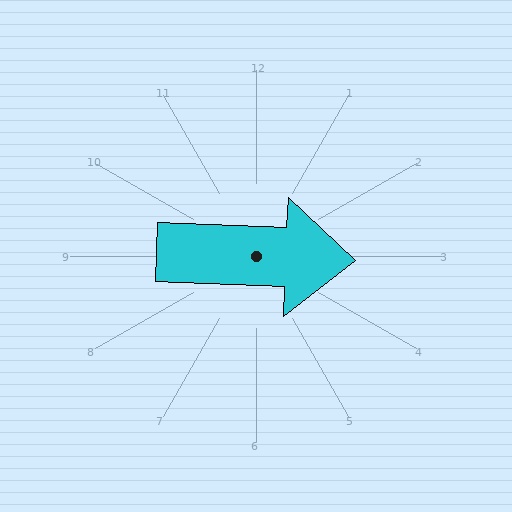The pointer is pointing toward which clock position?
Roughly 3 o'clock.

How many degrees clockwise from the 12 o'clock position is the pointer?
Approximately 92 degrees.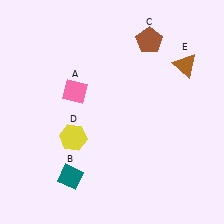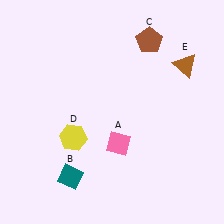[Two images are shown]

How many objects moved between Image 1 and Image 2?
1 object moved between the two images.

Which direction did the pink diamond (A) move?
The pink diamond (A) moved down.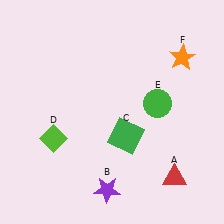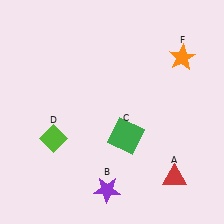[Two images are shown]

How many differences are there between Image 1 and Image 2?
There is 1 difference between the two images.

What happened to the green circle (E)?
The green circle (E) was removed in Image 2. It was in the top-right area of Image 1.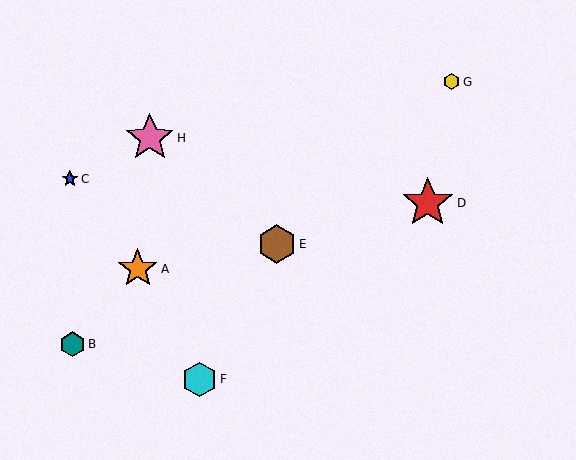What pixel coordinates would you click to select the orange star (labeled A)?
Click at (138, 269) to select the orange star A.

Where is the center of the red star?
The center of the red star is at (428, 203).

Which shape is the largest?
The red star (labeled D) is the largest.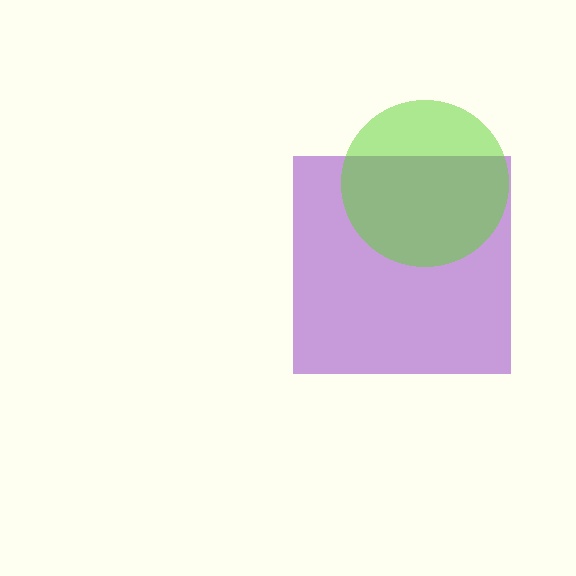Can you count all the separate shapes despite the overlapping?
Yes, there are 2 separate shapes.